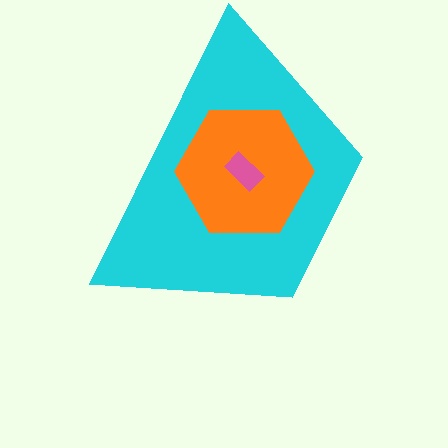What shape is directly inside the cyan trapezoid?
The orange hexagon.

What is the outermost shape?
The cyan trapezoid.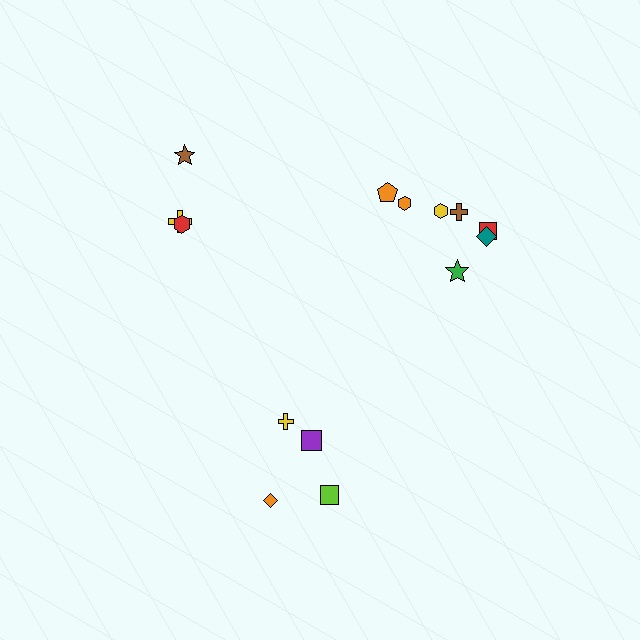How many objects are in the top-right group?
There are 7 objects.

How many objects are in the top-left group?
There are 3 objects.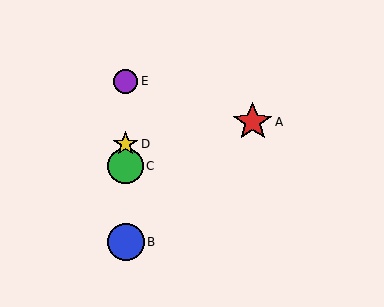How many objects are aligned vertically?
4 objects (B, C, D, E) are aligned vertically.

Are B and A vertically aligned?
No, B is at x≈126 and A is at x≈253.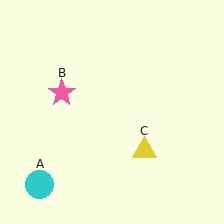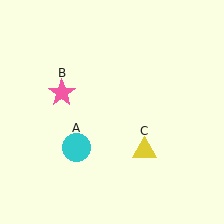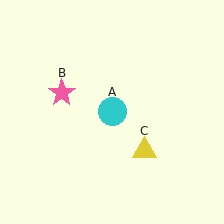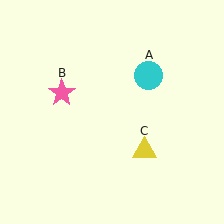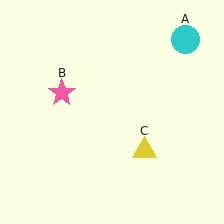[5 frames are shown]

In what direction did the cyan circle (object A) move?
The cyan circle (object A) moved up and to the right.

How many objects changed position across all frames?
1 object changed position: cyan circle (object A).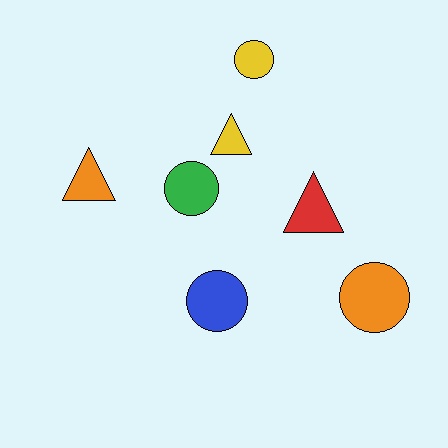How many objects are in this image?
There are 7 objects.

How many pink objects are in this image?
There are no pink objects.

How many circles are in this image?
There are 4 circles.